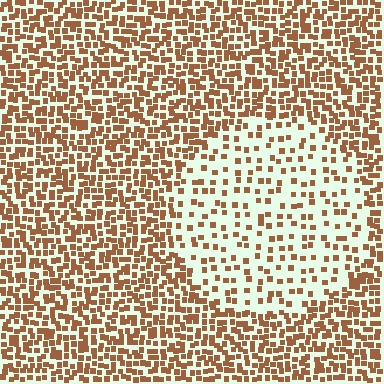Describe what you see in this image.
The image contains small brown elements arranged at two different densities. A circle-shaped region is visible where the elements are less densely packed than the surrounding area.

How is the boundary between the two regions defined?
The boundary is defined by a change in element density (approximately 2.5x ratio). All elements are the same color, size, and shape.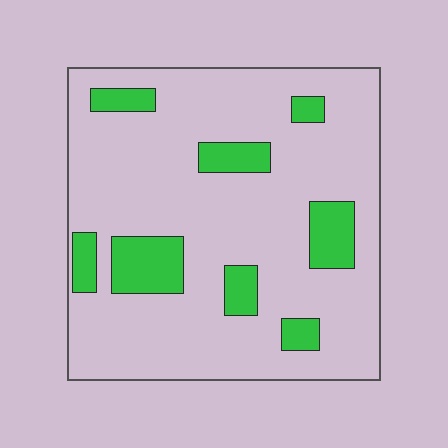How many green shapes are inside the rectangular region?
8.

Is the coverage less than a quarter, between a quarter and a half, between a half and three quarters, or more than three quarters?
Less than a quarter.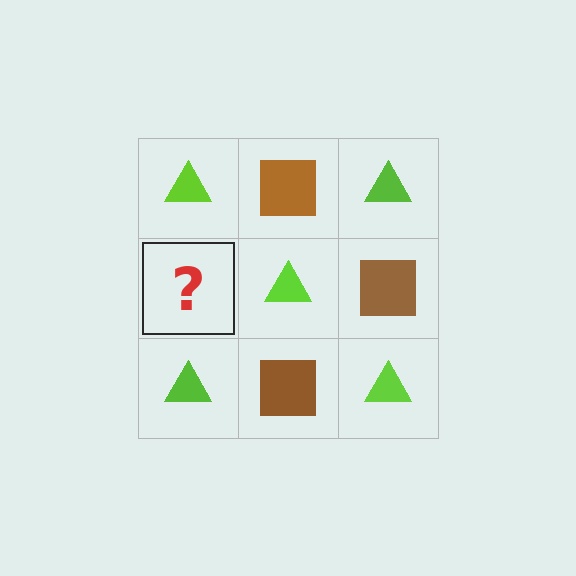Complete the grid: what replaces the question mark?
The question mark should be replaced with a brown square.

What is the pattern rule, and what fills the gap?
The rule is that it alternates lime triangle and brown square in a checkerboard pattern. The gap should be filled with a brown square.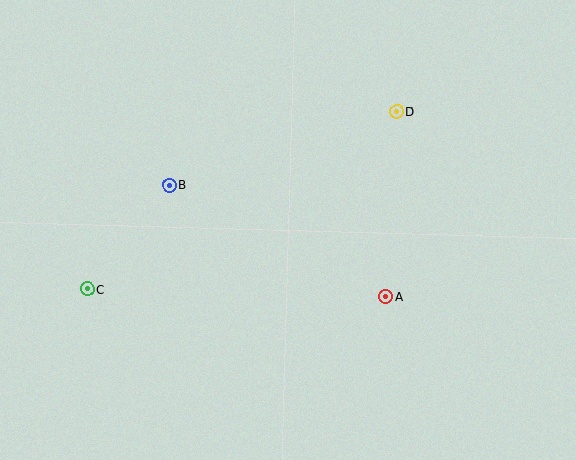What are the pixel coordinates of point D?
Point D is at (397, 112).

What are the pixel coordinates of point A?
Point A is at (386, 297).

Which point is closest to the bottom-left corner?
Point C is closest to the bottom-left corner.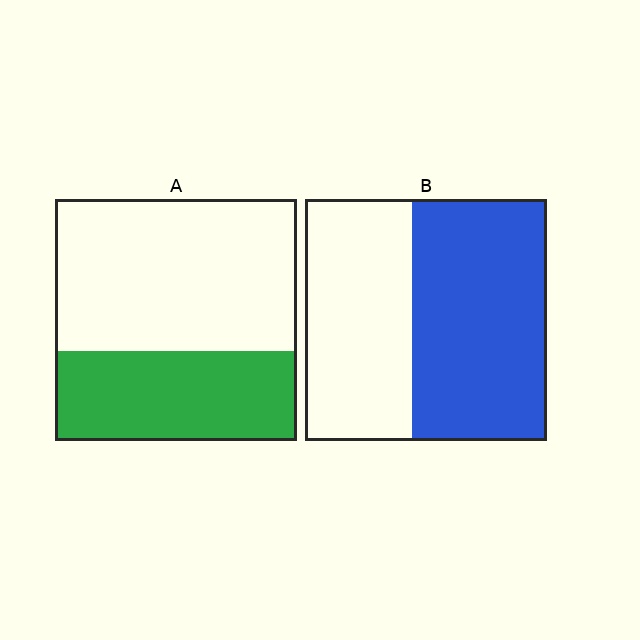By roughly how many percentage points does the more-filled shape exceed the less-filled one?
By roughly 20 percentage points (B over A).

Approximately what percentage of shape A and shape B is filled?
A is approximately 35% and B is approximately 55%.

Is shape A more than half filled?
No.